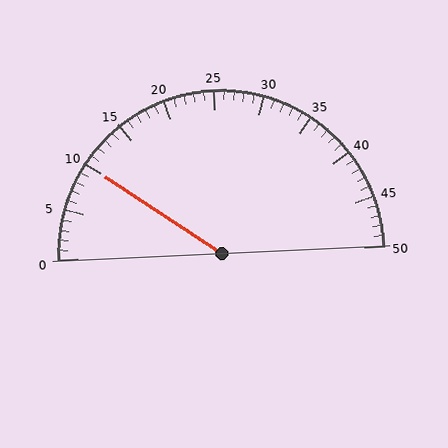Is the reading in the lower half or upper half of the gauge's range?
The reading is in the lower half of the range (0 to 50).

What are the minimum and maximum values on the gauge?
The gauge ranges from 0 to 50.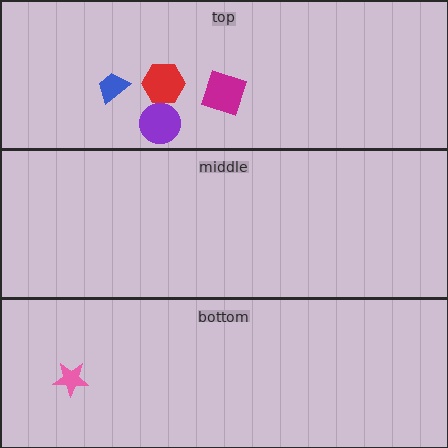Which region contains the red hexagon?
The top region.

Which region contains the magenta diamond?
The top region.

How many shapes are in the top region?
4.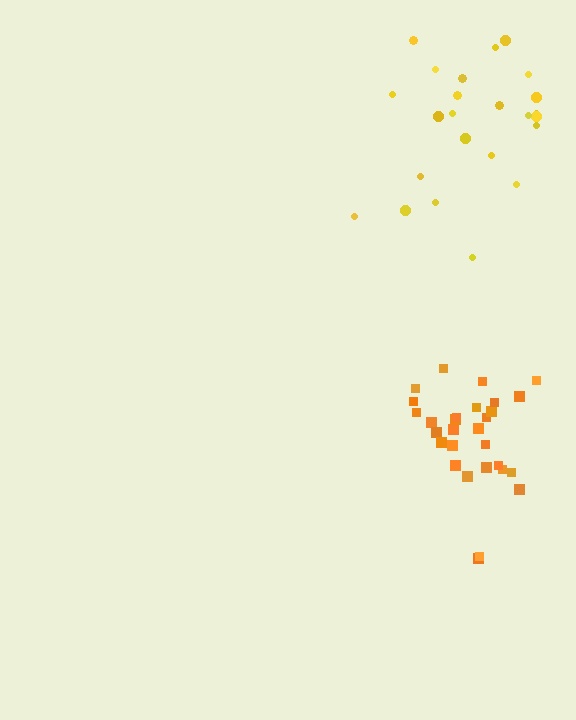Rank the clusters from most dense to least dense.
orange, yellow.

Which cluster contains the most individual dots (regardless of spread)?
Orange (29).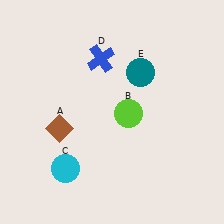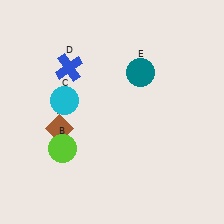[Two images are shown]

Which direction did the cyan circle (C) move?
The cyan circle (C) moved up.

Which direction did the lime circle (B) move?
The lime circle (B) moved left.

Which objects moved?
The objects that moved are: the lime circle (B), the cyan circle (C), the blue cross (D).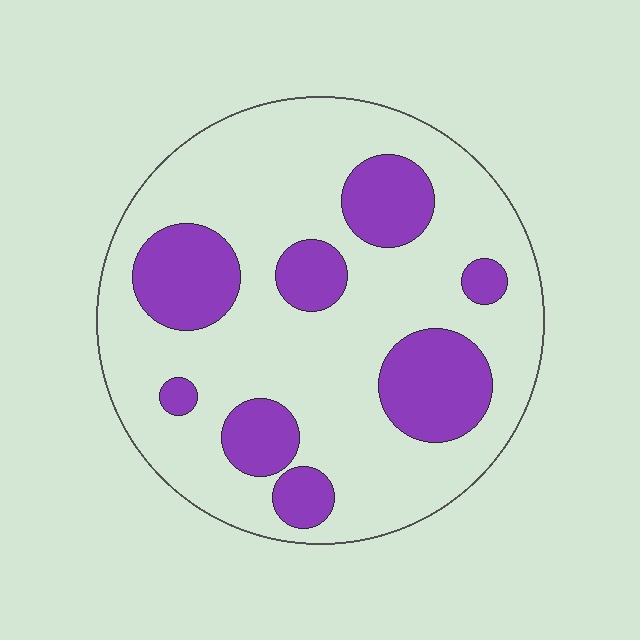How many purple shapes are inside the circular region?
8.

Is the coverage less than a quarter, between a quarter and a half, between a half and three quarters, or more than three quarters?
Between a quarter and a half.